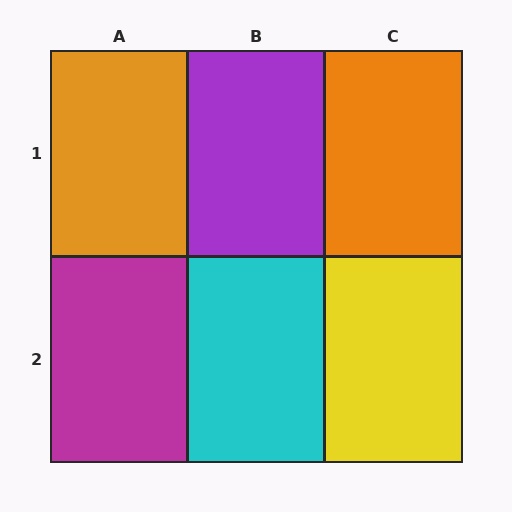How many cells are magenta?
1 cell is magenta.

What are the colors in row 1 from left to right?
Orange, purple, orange.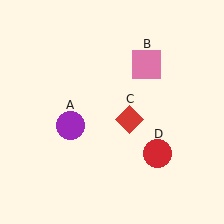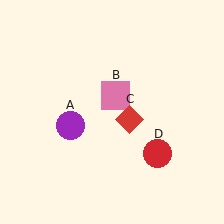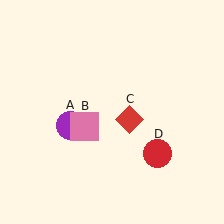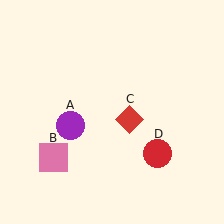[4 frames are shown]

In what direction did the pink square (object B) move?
The pink square (object B) moved down and to the left.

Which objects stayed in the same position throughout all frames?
Purple circle (object A) and red diamond (object C) and red circle (object D) remained stationary.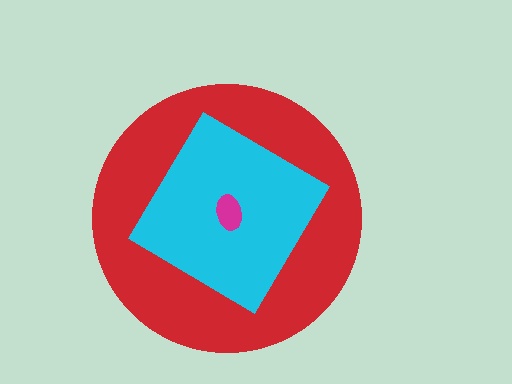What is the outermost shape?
The red circle.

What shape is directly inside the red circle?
The cyan diamond.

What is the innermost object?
The magenta ellipse.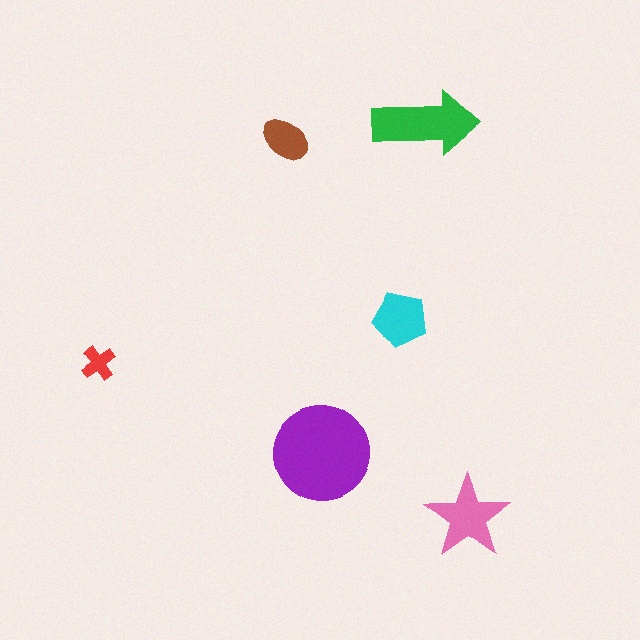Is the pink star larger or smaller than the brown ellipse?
Larger.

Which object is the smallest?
The red cross.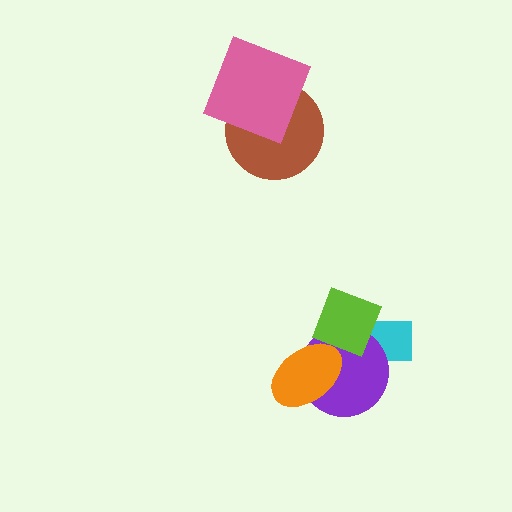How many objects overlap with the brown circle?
1 object overlaps with the brown circle.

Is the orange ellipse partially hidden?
Yes, it is partially covered by another shape.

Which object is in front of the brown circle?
The pink square is in front of the brown circle.